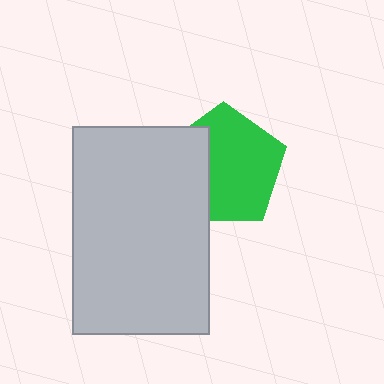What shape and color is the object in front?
The object in front is a light gray rectangle.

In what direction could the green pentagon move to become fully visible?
The green pentagon could move right. That would shift it out from behind the light gray rectangle entirely.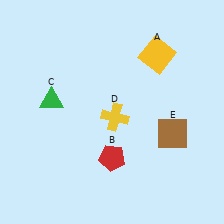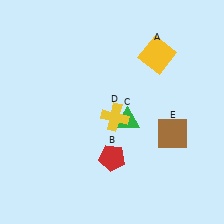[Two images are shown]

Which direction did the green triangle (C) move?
The green triangle (C) moved right.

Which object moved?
The green triangle (C) moved right.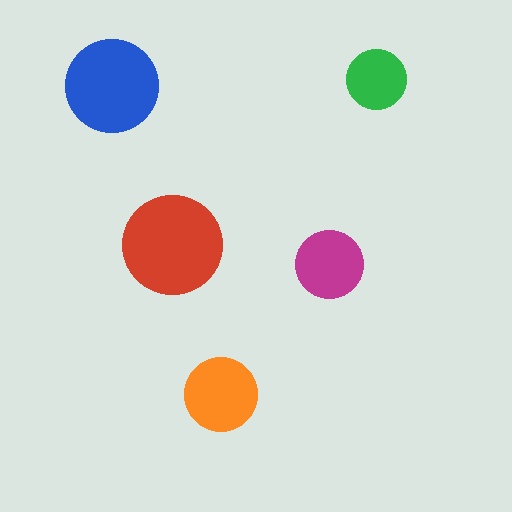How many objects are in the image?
There are 5 objects in the image.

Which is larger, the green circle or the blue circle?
The blue one.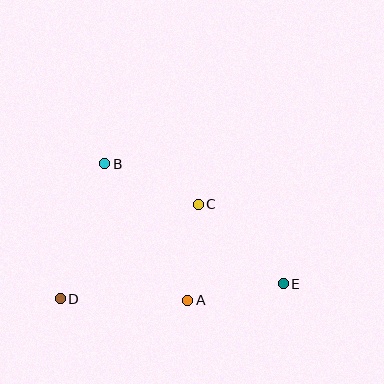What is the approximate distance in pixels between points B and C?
The distance between B and C is approximately 102 pixels.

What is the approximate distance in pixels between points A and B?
The distance between A and B is approximately 160 pixels.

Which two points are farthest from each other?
Points D and E are farthest from each other.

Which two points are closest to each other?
Points A and C are closest to each other.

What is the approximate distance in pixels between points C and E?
The distance between C and E is approximately 117 pixels.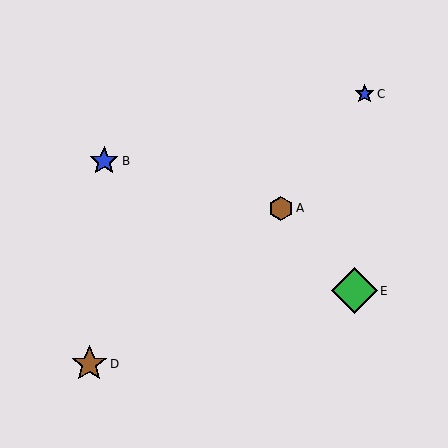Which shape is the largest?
The green diamond (labeled E) is the largest.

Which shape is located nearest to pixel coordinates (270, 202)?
The brown hexagon (labeled A) at (281, 208) is nearest to that location.